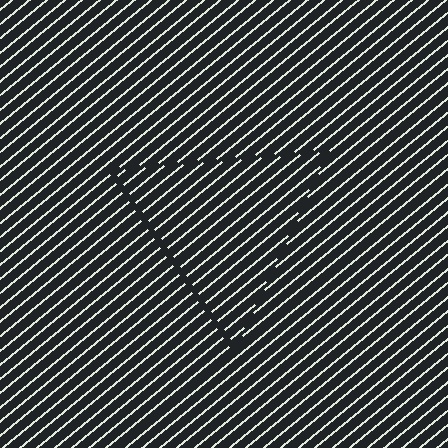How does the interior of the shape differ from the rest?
The interior of the shape contains the same grating, shifted by half a period — the contour is defined by the phase discontinuity where line-ends from the inner and outer gratings abut.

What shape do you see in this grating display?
An illusory triangle. The interior of the shape contains the same grating, shifted by half a period — the contour is defined by the phase discontinuity where line-ends from the inner and outer gratings abut.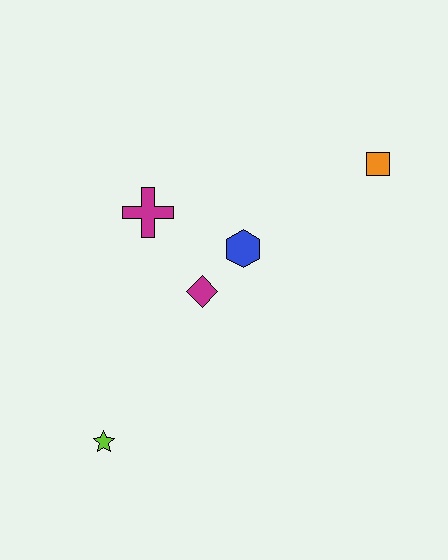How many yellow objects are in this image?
There are no yellow objects.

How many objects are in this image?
There are 5 objects.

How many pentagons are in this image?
There are no pentagons.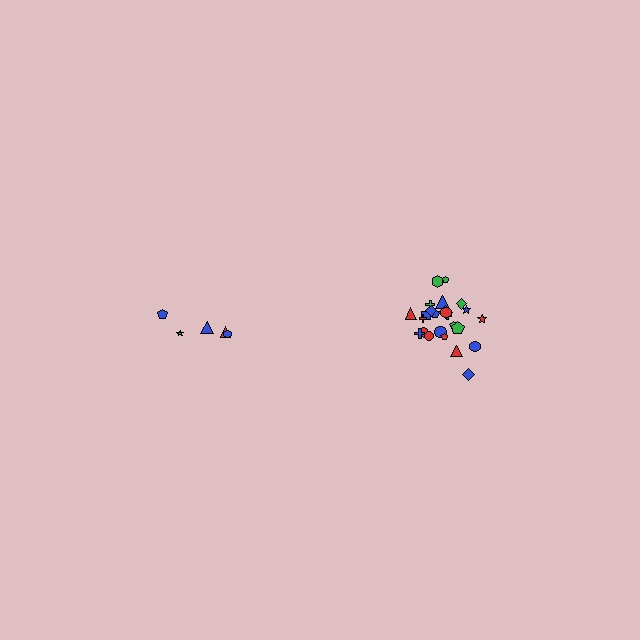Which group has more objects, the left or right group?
The right group.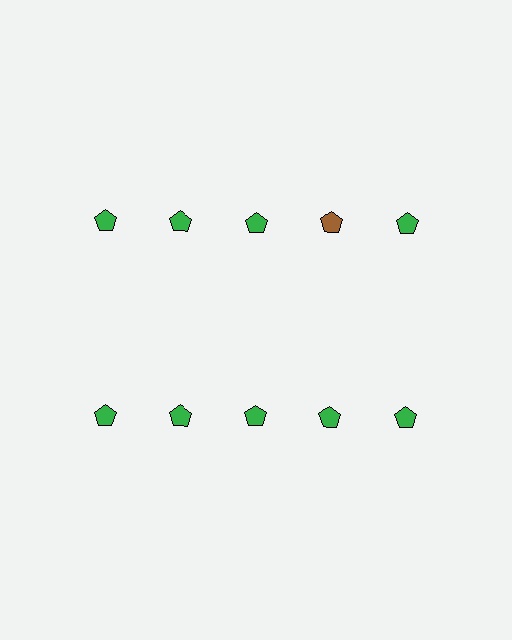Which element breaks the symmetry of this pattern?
The brown pentagon in the top row, second from right column breaks the symmetry. All other shapes are green pentagons.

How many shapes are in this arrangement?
There are 10 shapes arranged in a grid pattern.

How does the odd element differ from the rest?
It has a different color: brown instead of green.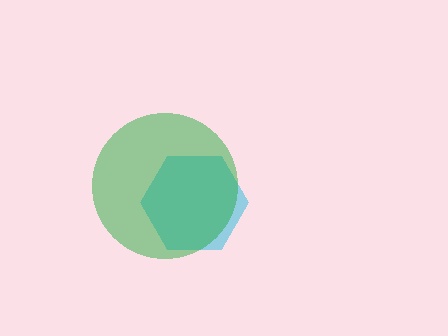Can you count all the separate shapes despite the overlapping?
Yes, there are 2 separate shapes.